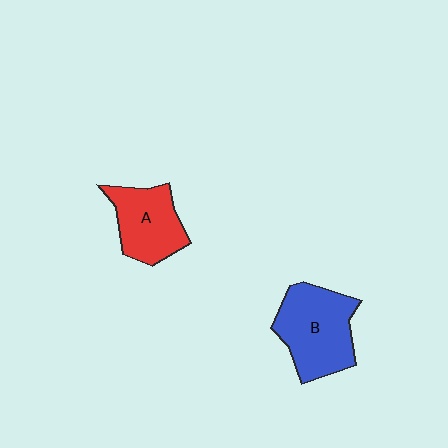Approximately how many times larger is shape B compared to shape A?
Approximately 1.3 times.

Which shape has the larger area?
Shape B (blue).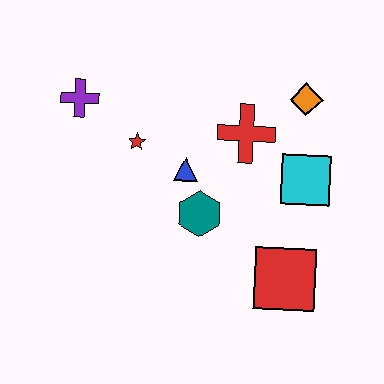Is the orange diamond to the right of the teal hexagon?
Yes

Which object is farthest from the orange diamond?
The purple cross is farthest from the orange diamond.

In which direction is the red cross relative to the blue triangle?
The red cross is to the right of the blue triangle.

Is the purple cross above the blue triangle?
Yes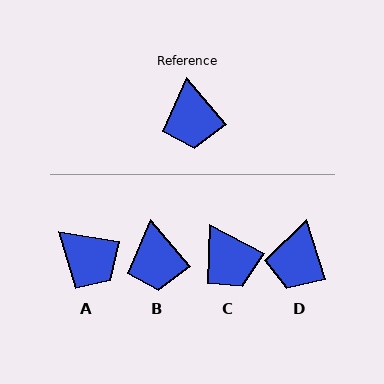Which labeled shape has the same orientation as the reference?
B.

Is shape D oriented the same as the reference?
No, it is off by about 23 degrees.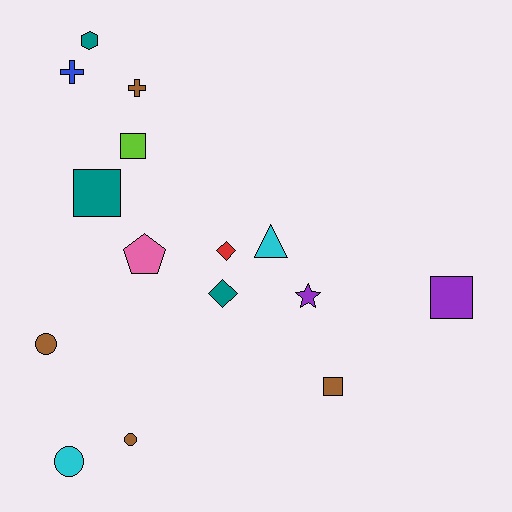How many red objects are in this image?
There is 1 red object.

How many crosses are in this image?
There are 2 crosses.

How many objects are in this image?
There are 15 objects.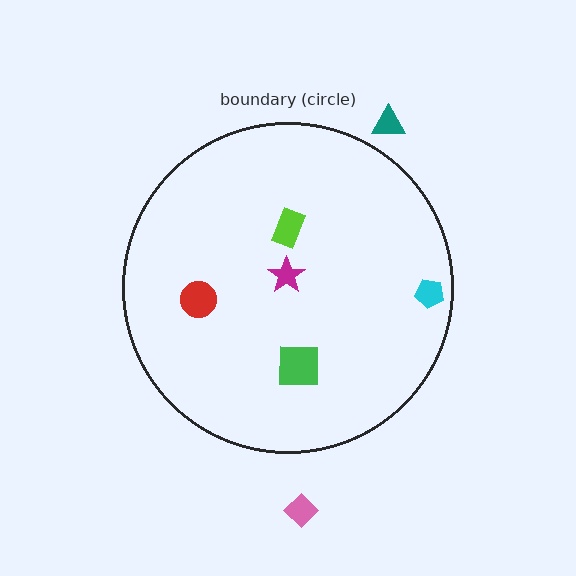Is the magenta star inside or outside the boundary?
Inside.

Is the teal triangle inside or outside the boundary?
Outside.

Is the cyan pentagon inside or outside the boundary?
Inside.